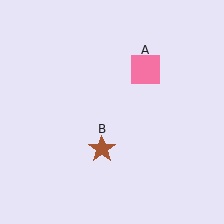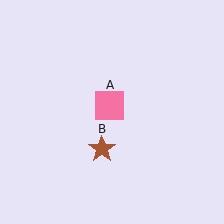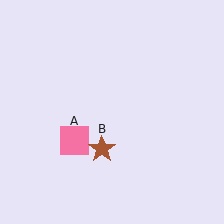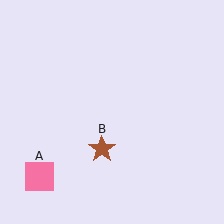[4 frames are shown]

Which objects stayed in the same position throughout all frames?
Brown star (object B) remained stationary.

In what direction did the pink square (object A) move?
The pink square (object A) moved down and to the left.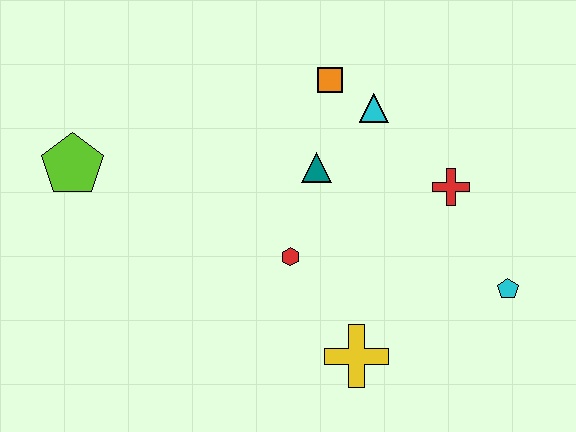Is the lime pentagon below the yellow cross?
No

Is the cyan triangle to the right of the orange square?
Yes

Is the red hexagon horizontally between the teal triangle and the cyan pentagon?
No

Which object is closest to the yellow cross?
The red hexagon is closest to the yellow cross.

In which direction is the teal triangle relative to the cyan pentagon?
The teal triangle is to the left of the cyan pentagon.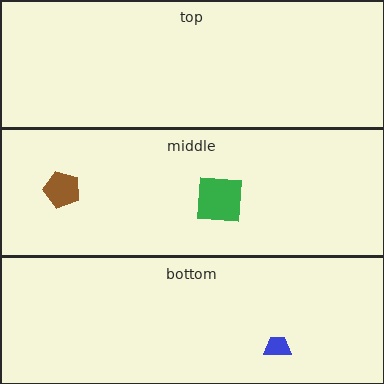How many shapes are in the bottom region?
1.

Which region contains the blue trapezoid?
The bottom region.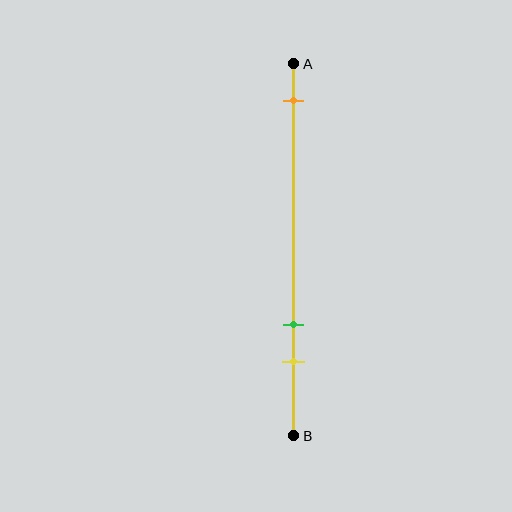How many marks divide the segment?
There are 3 marks dividing the segment.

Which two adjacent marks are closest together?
The green and yellow marks are the closest adjacent pair.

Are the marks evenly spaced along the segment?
No, the marks are not evenly spaced.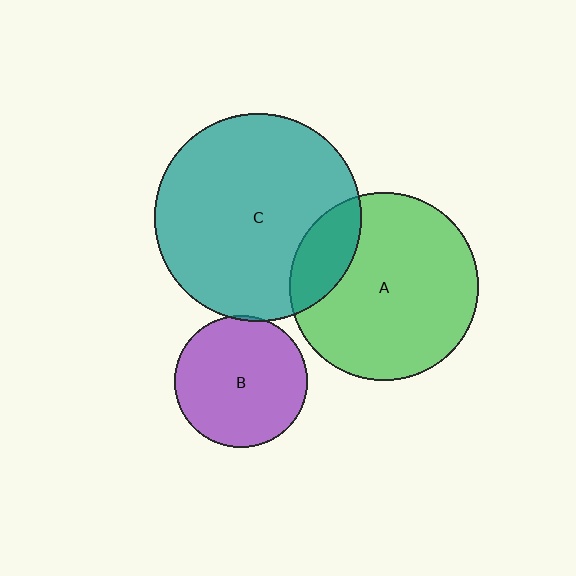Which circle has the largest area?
Circle C (teal).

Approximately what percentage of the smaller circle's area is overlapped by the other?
Approximately 5%.